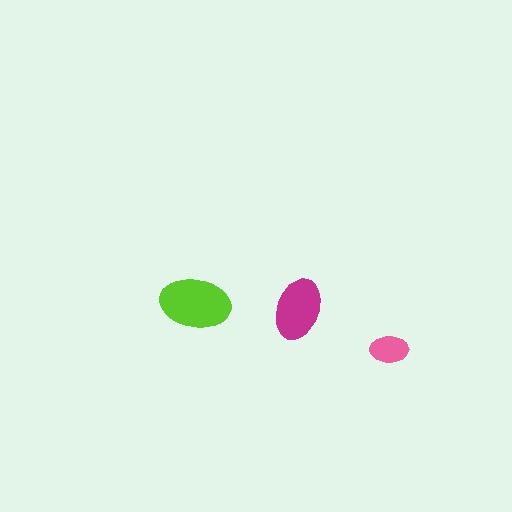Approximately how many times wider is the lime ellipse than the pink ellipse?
About 2 times wider.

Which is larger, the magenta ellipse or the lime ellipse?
The lime one.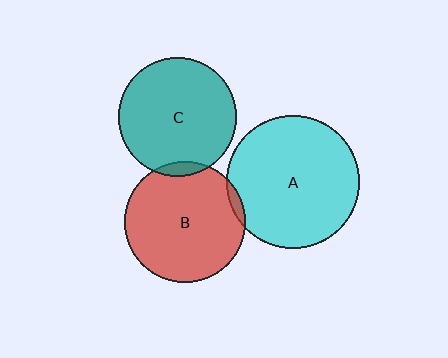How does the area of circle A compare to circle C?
Approximately 1.3 times.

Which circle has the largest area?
Circle A (cyan).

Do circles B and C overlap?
Yes.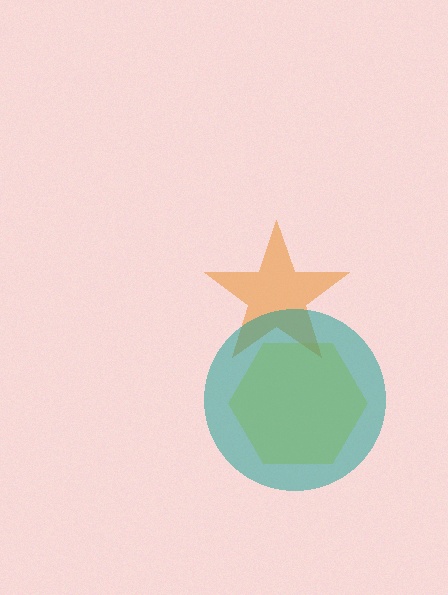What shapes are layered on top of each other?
The layered shapes are: a yellow hexagon, an orange star, a teal circle.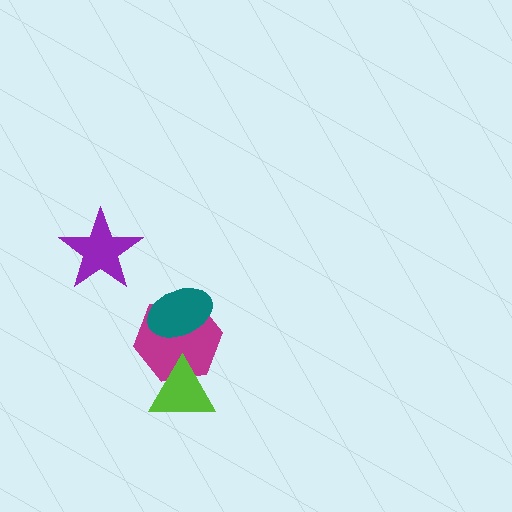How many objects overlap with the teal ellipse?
1 object overlaps with the teal ellipse.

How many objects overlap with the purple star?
0 objects overlap with the purple star.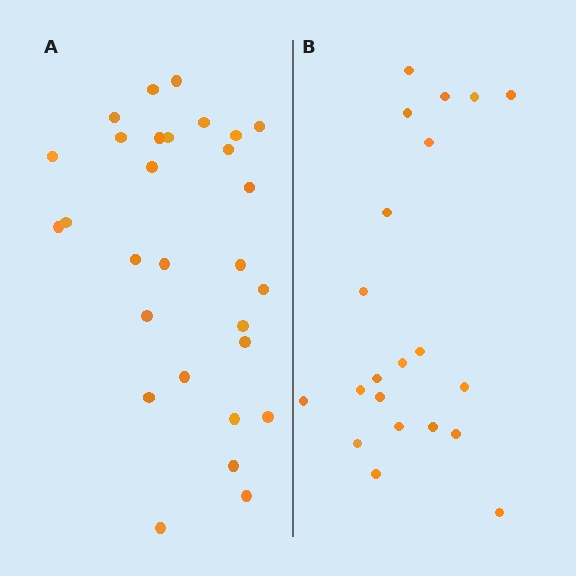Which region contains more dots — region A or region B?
Region A (the left region) has more dots.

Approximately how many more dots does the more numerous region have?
Region A has roughly 8 or so more dots than region B.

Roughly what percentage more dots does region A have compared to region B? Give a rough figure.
About 40% more.